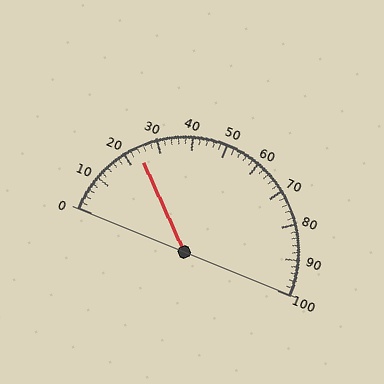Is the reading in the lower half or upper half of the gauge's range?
The reading is in the lower half of the range (0 to 100).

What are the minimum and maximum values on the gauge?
The gauge ranges from 0 to 100.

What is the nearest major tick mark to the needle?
The nearest major tick mark is 20.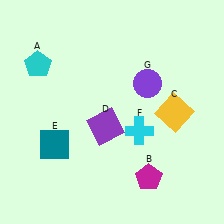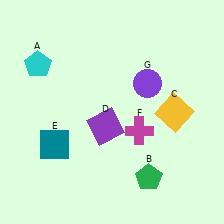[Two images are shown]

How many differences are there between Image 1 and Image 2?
There are 2 differences between the two images.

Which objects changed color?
B changed from magenta to green. F changed from cyan to magenta.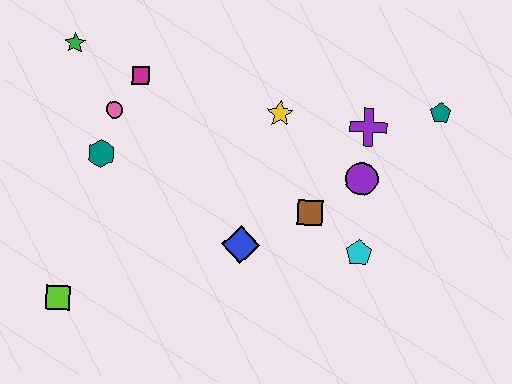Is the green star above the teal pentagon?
Yes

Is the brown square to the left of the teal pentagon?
Yes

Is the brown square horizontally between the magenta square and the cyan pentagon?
Yes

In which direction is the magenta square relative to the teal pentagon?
The magenta square is to the left of the teal pentagon.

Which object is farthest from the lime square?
The teal pentagon is farthest from the lime square.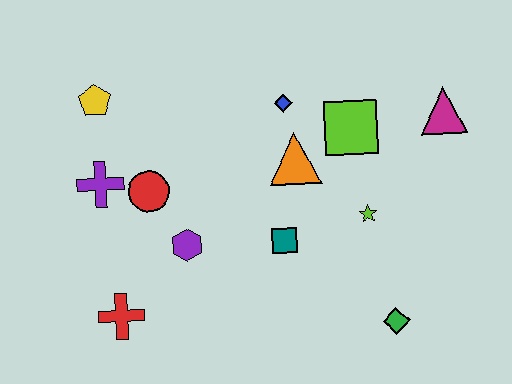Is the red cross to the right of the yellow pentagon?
Yes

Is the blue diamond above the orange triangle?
Yes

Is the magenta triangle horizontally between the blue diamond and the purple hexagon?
No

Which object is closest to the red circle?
The purple cross is closest to the red circle.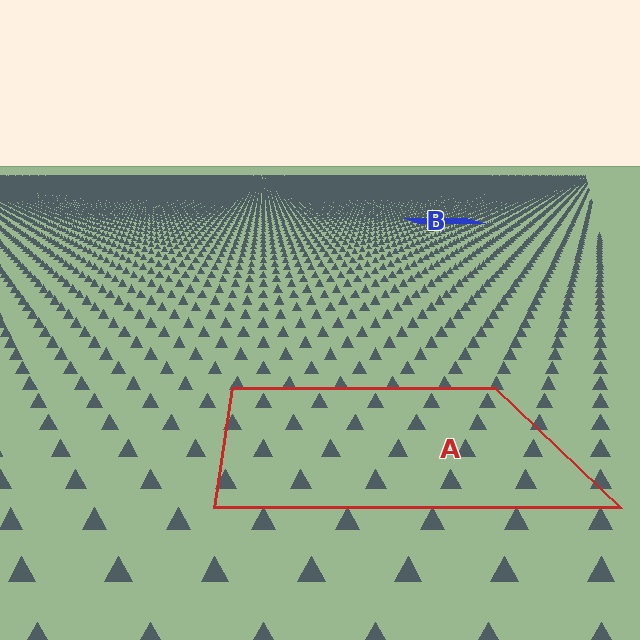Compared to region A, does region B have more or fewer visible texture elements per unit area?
Region B has more texture elements per unit area — they are packed more densely because it is farther away.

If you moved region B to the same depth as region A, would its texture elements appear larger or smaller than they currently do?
They would appear larger. At a closer depth, the same texture elements are projected at a bigger on-screen size.